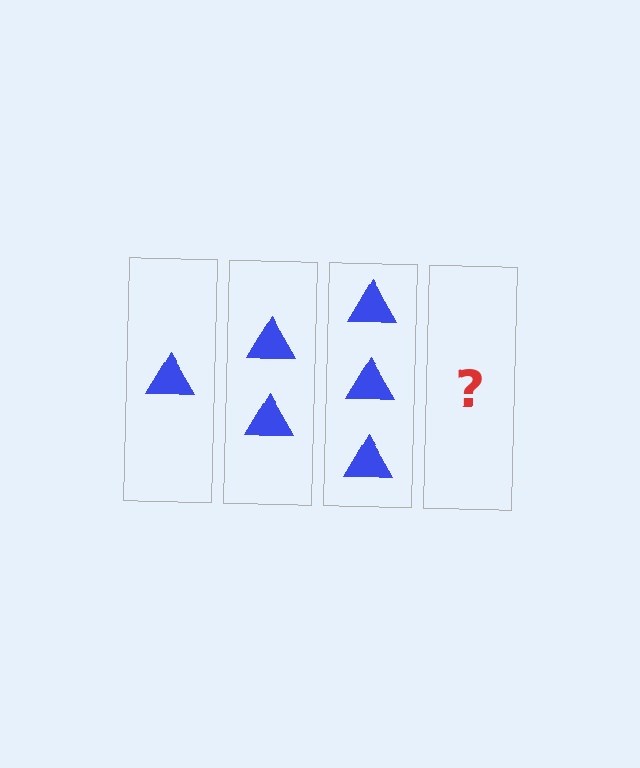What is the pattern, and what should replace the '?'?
The pattern is that each step adds one more triangle. The '?' should be 4 triangles.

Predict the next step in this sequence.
The next step is 4 triangles.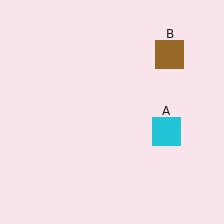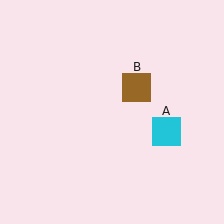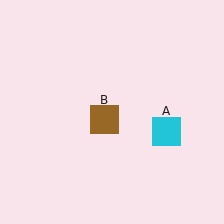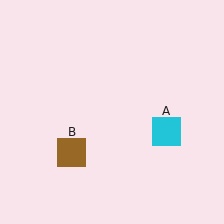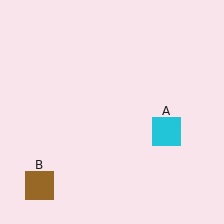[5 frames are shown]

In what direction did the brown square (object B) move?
The brown square (object B) moved down and to the left.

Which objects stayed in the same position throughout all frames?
Cyan square (object A) remained stationary.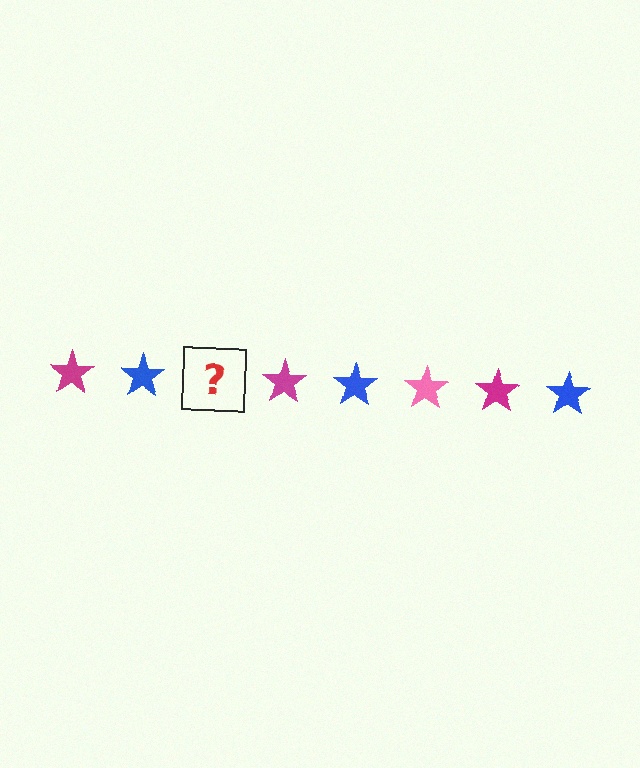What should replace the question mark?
The question mark should be replaced with a pink star.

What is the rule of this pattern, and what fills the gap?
The rule is that the pattern cycles through magenta, blue, pink stars. The gap should be filled with a pink star.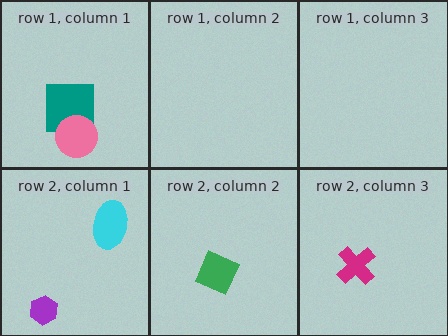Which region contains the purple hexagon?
The row 2, column 1 region.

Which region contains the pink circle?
The row 1, column 1 region.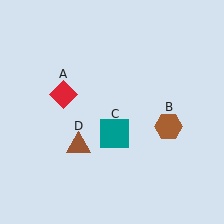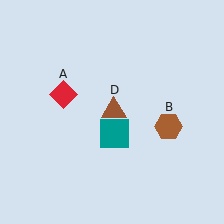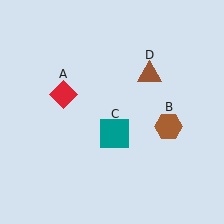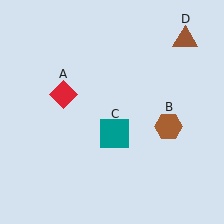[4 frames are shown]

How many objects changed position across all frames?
1 object changed position: brown triangle (object D).